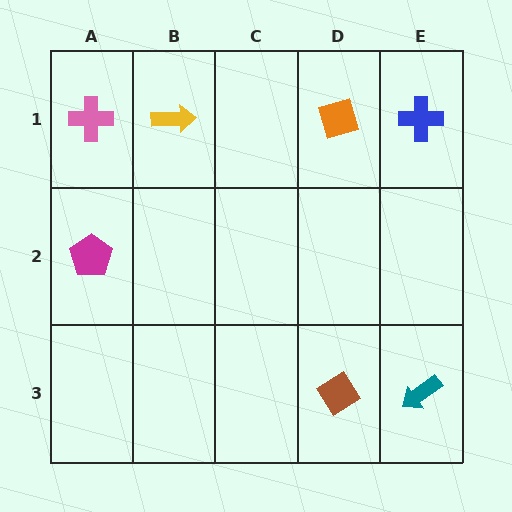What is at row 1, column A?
A pink cross.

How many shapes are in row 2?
1 shape.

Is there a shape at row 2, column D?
No, that cell is empty.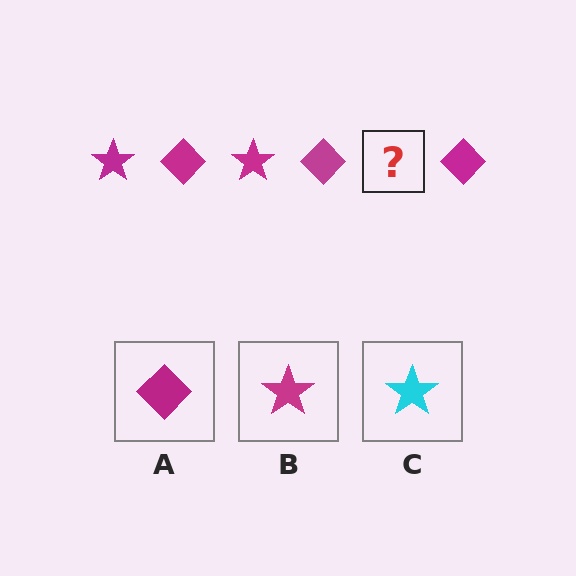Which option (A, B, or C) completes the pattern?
B.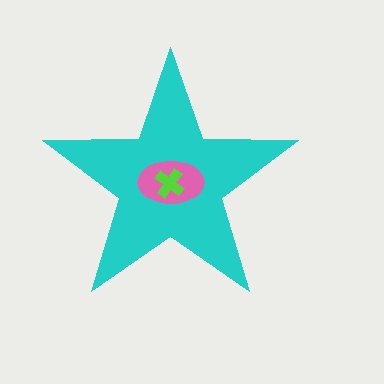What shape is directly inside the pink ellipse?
The lime cross.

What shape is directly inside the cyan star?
The pink ellipse.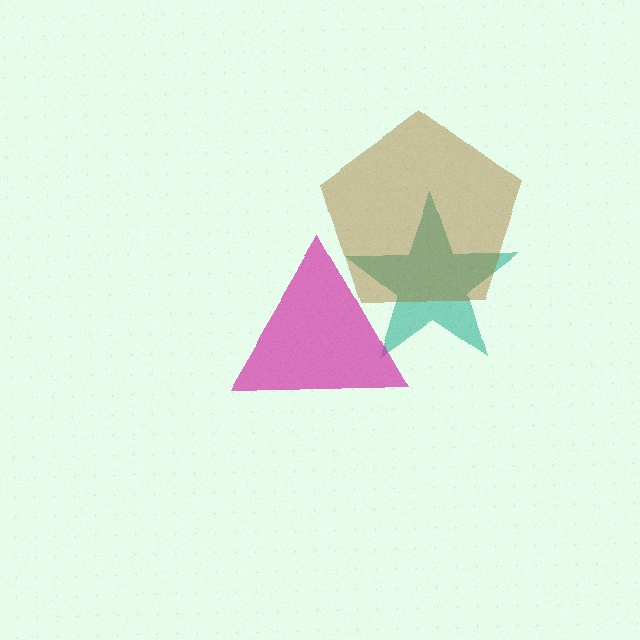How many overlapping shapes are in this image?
There are 3 overlapping shapes in the image.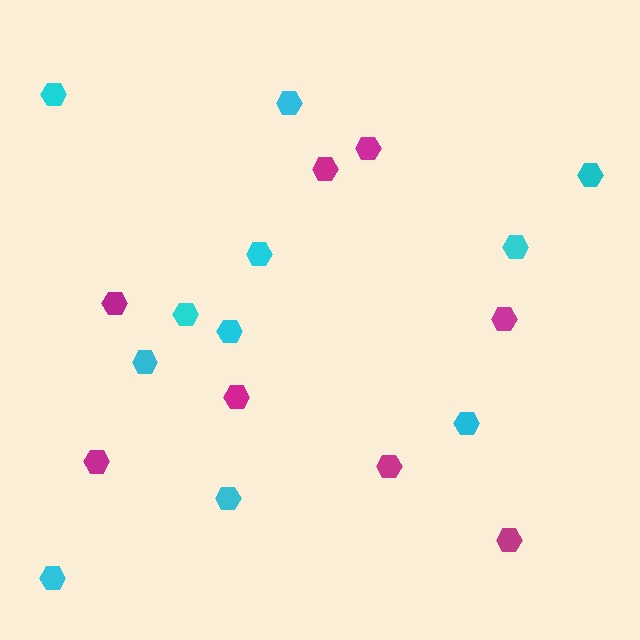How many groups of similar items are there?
There are 2 groups: one group of cyan hexagons (11) and one group of magenta hexagons (8).